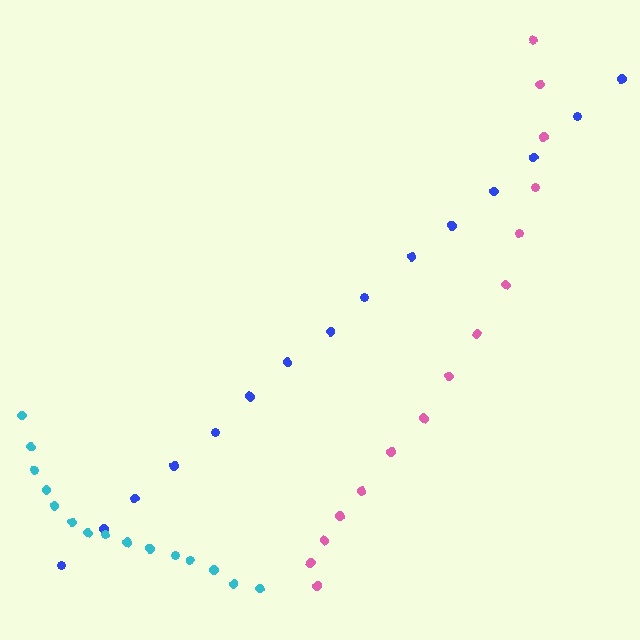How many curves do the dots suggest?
There are 3 distinct paths.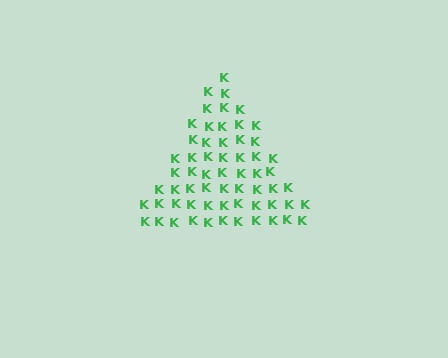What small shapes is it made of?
It is made of small letter K's.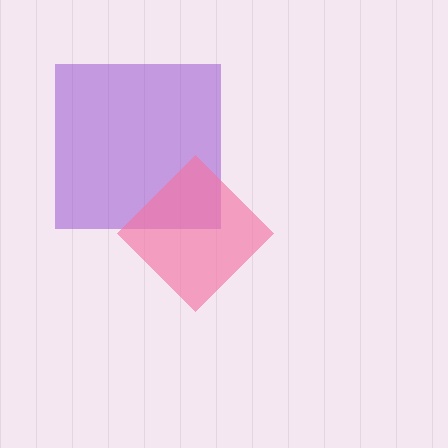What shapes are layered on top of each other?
The layered shapes are: a purple square, a pink diamond.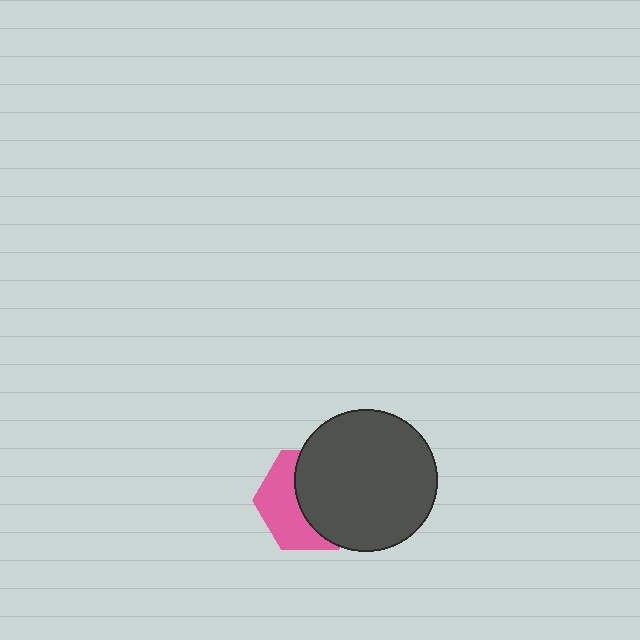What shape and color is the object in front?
The object in front is a dark gray circle.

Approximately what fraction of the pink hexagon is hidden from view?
Roughly 57% of the pink hexagon is hidden behind the dark gray circle.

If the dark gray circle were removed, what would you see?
You would see the complete pink hexagon.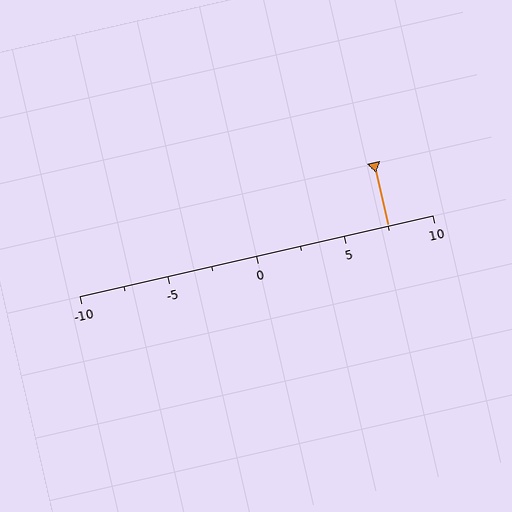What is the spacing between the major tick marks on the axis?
The major ticks are spaced 5 apart.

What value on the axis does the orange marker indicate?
The marker indicates approximately 7.5.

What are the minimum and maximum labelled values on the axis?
The axis runs from -10 to 10.